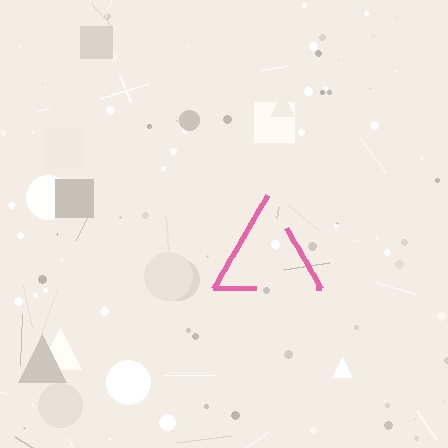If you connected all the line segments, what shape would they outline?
They would outline a triangle.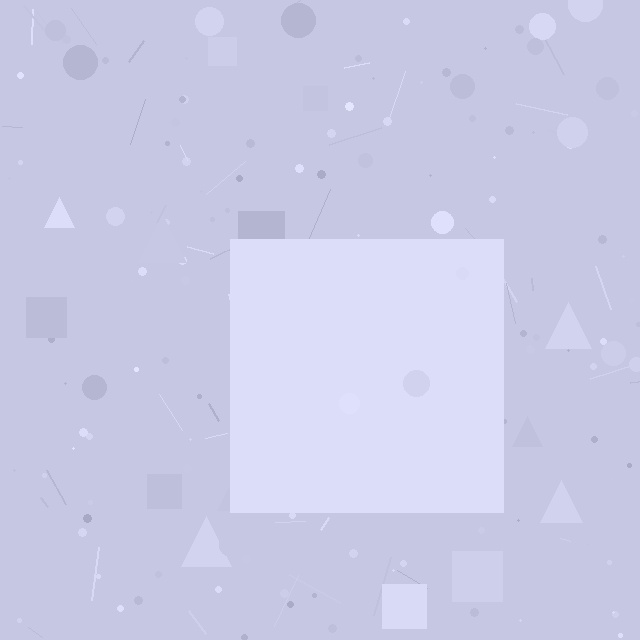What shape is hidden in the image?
A square is hidden in the image.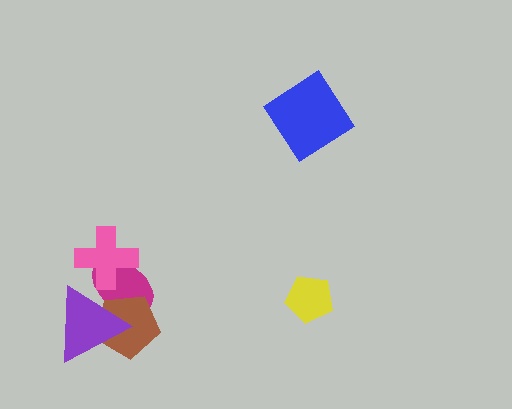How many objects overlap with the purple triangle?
2 objects overlap with the purple triangle.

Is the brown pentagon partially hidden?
Yes, it is partially covered by another shape.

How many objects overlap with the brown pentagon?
2 objects overlap with the brown pentagon.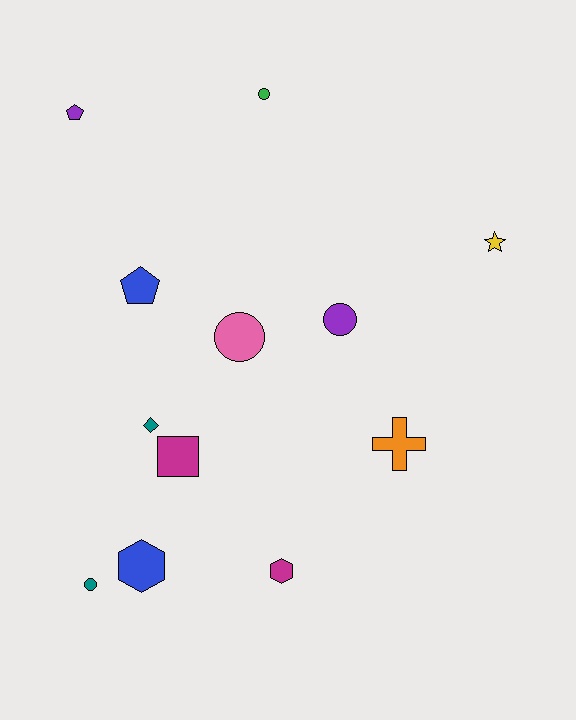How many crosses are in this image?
There is 1 cross.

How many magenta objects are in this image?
There are 2 magenta objects.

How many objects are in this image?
There are 12 objects.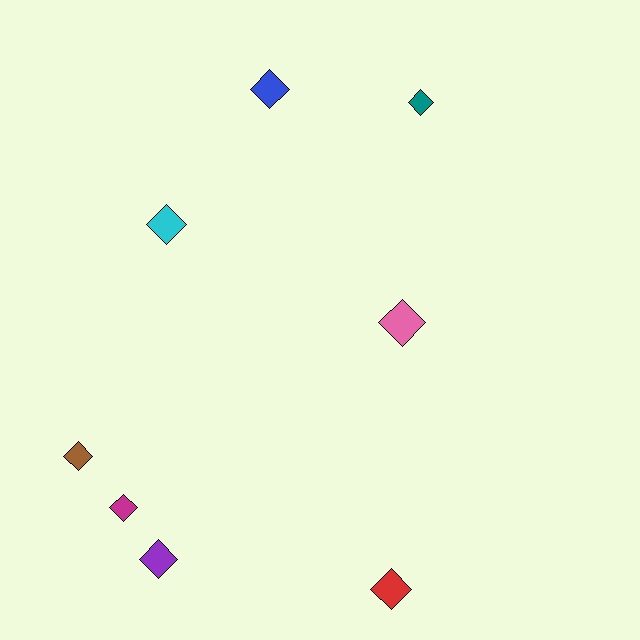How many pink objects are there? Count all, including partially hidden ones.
There is 1 pink object.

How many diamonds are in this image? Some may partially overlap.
There are 8 diamonds.